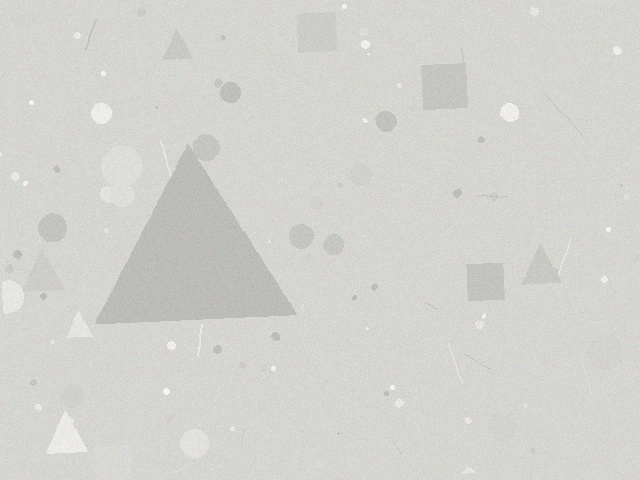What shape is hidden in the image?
A triangle is hidden in the image.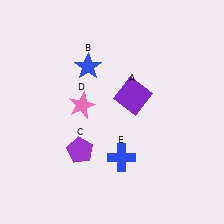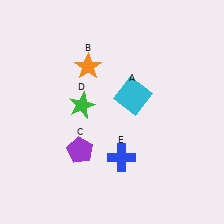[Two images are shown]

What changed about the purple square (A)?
In Image 1, A is purple. In Image 2, it changed to cyan.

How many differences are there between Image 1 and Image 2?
There are 3 differences between the two images.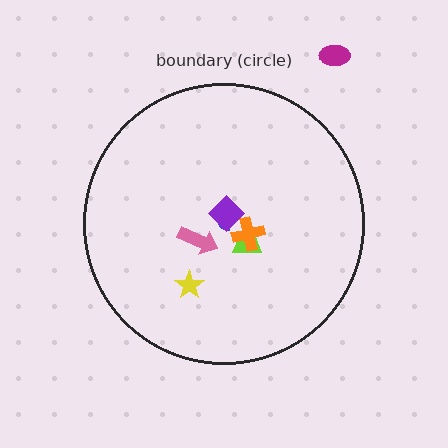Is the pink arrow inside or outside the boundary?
Inside.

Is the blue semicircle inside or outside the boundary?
Inside.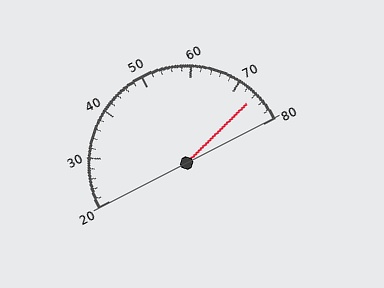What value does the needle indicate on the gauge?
The needle indicates approximately 74.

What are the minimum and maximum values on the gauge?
The gauge ranges from 20 to 80.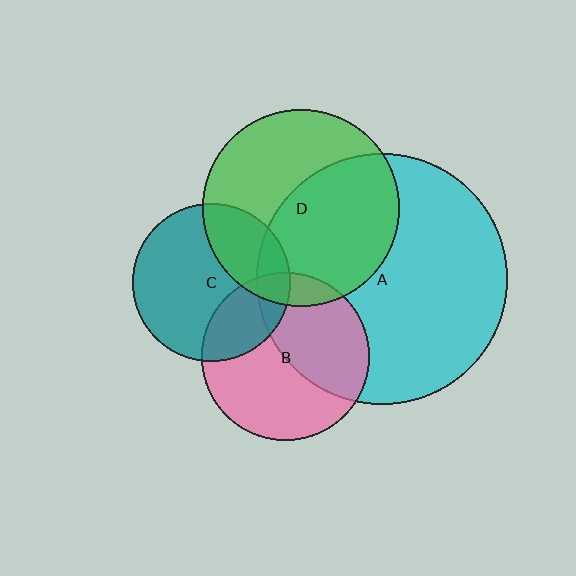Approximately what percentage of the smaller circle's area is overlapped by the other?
Approximately 10%.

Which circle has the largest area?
Circle A (cyan).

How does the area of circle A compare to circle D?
Approximately 1.6 times.